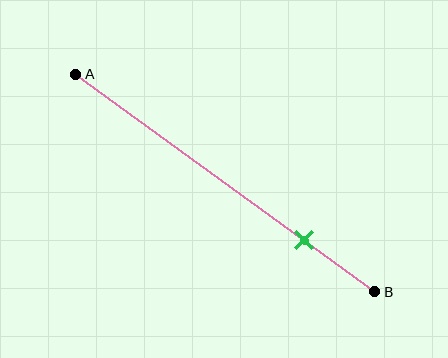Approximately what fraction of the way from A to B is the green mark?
The green mark is approximately 75% of the way from A to B.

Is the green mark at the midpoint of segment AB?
No, the mark is at about 75% from A, not at the 50% midpoint.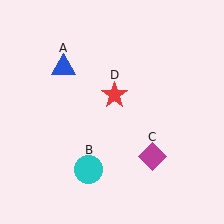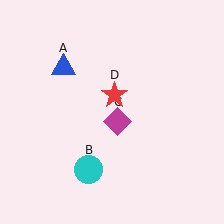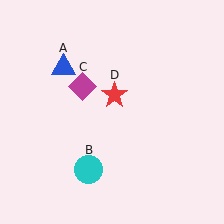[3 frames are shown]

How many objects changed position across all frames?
1 object changed position: magenta diamond (object C).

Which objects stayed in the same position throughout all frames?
Blue triangle (object A) and cyan circle (object B) and red star (object D) remained stationary.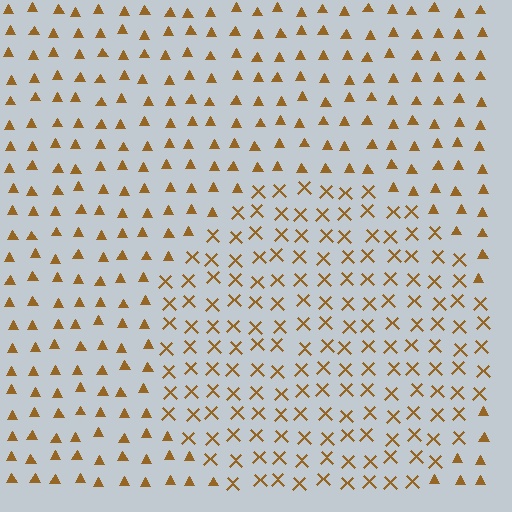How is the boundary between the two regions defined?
The boundary is defined by a change in element shape: X marks inside vs. triangles outside. All elements share the same color and spacing.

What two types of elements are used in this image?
The image uses X marks inside the circle region and triangles outside it.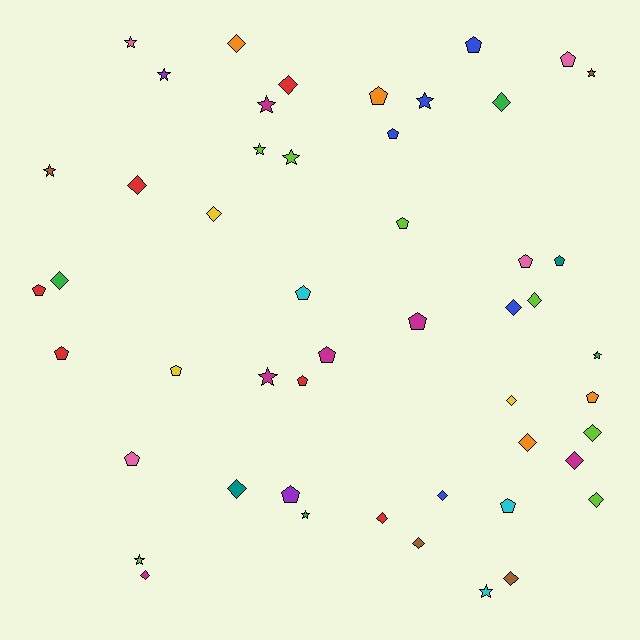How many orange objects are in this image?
There are 4 orange objects.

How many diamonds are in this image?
There are 19 diamonds.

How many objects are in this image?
There are 50 objects.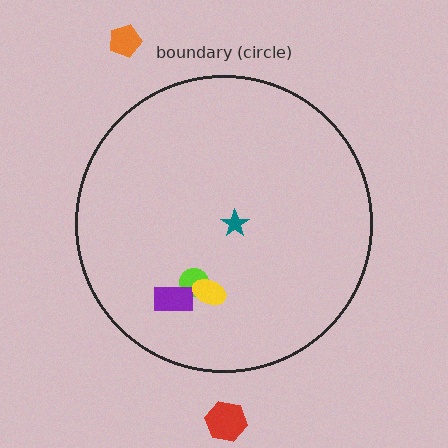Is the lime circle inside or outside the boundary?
Inside.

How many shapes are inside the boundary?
4 inside, 2 outside.